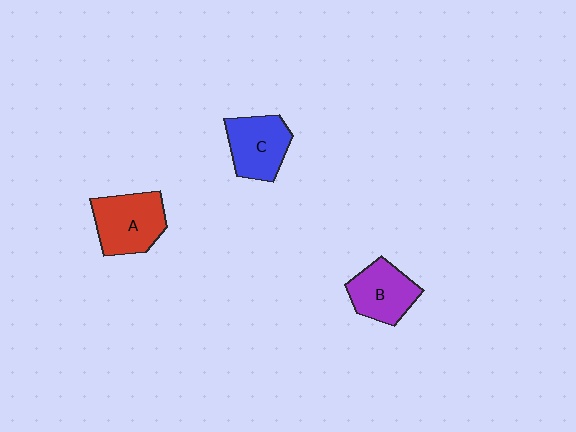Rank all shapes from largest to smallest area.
From largest to smallest: A (red), C (blue), B (purple).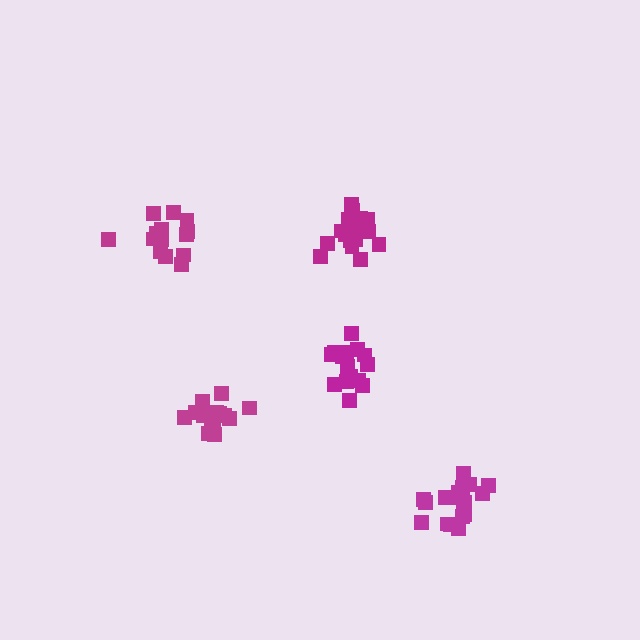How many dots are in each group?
Group 1: 17 dots, Group 2: 18 dots, Group 3: 15 dots, Group 4: 15 dots, Group 5: 16 dots (81 total).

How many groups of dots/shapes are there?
There are 5 groups.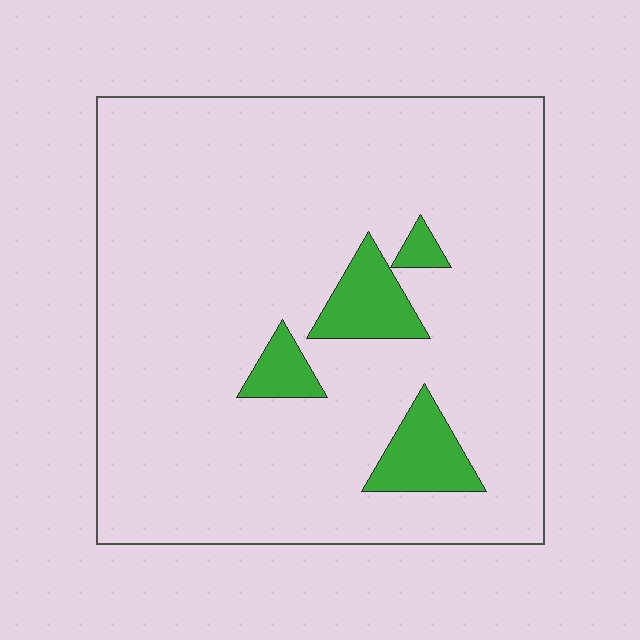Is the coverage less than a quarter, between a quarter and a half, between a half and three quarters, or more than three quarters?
Less than a quarter.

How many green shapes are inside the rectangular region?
4.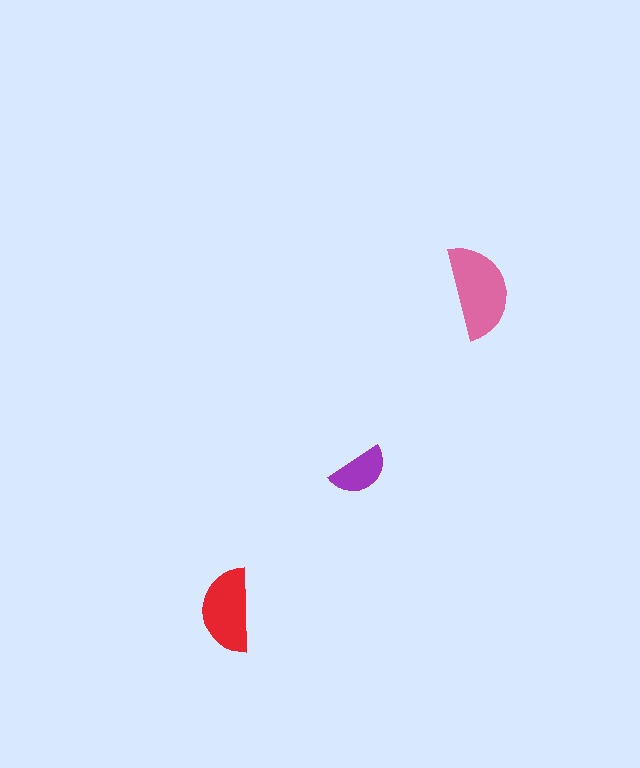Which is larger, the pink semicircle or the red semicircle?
The pink one.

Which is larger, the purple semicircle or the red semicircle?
The red one.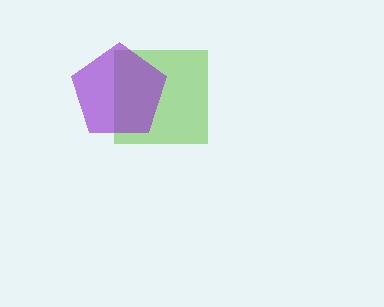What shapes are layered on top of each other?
The layered shapes are: a lime square, a purple pentagon.